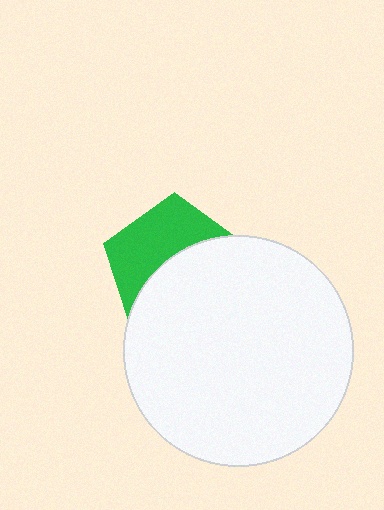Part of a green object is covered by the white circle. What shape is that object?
It is a pentagon.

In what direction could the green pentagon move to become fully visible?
The green pentagon could move up. That would shift it out from behind the white circle entirely.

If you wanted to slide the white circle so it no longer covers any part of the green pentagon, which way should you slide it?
Slide it down — that is the most direct way to separate the two shapes.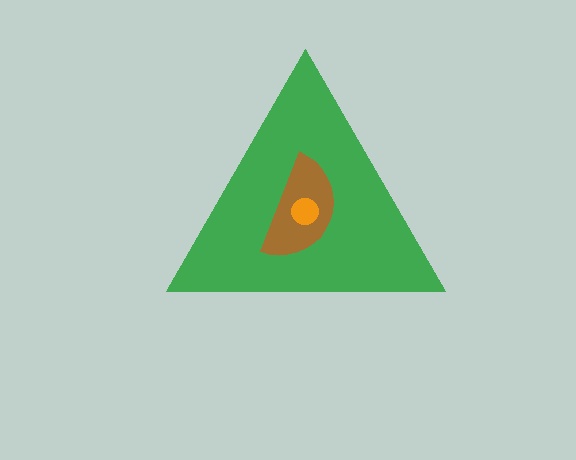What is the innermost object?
The orange circle.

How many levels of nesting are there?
3.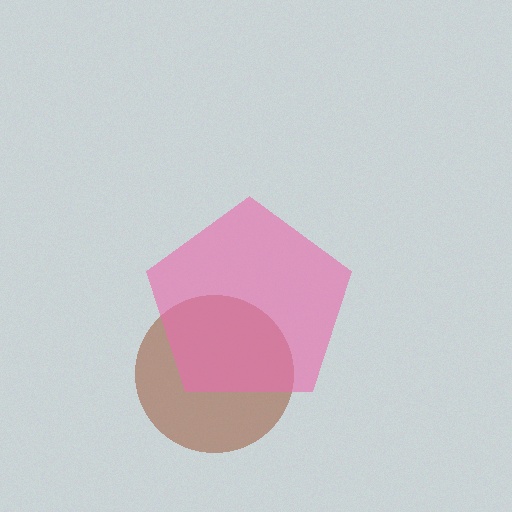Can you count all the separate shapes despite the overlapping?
Yes, there are 2 separate shapes.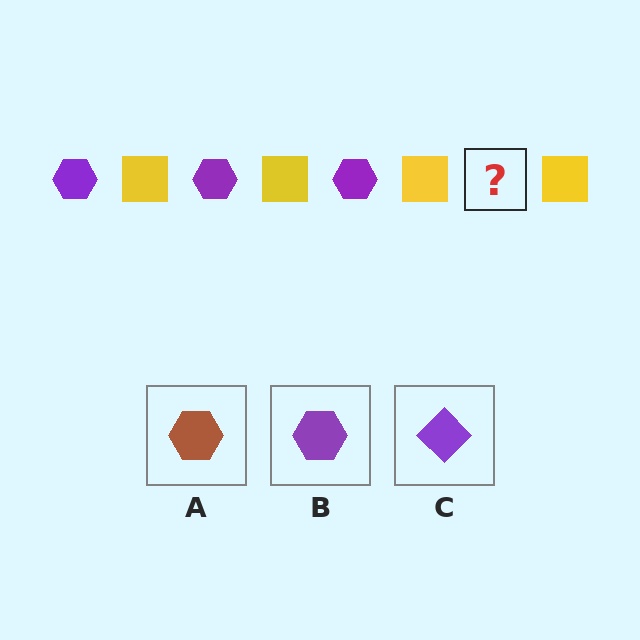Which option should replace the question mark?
Option B.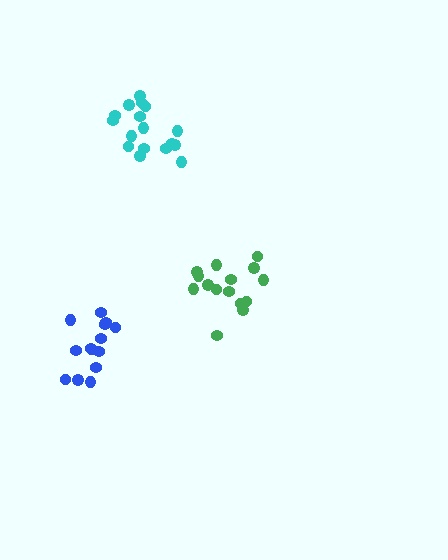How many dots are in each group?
Group 1: 15 dots, Group 2: 17 dots, Group 3: 14 dots (46 total).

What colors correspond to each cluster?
The clusters are colored: green, cyan, blue.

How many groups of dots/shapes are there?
There are 3 groups.